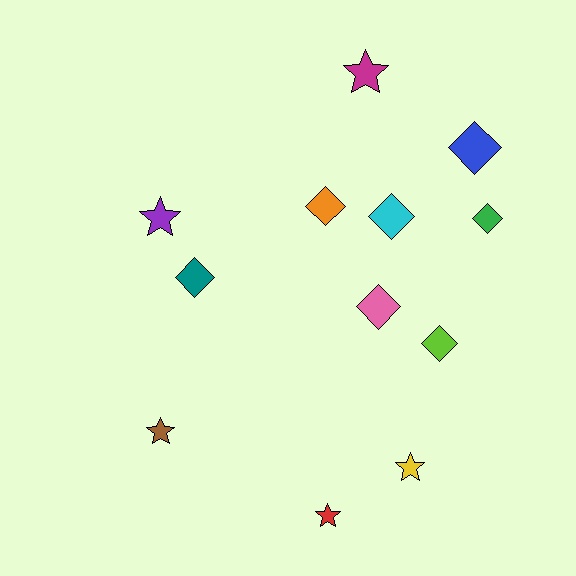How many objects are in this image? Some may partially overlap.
There are 12 objects.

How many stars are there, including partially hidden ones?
There are 5 stars.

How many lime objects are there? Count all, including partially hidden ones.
There is 1 lime object.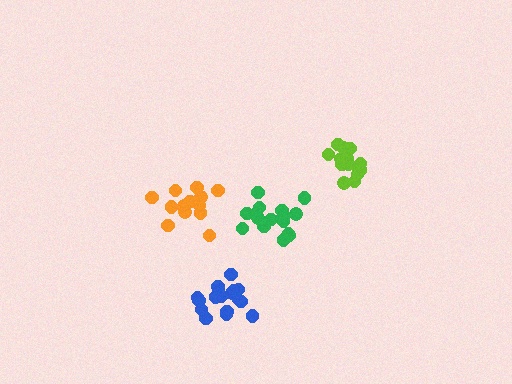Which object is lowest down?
The blue cluster is bottommost.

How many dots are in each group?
Group 1: 17 dots, Group 2: 13 dots, Group 3: 14 dots, Group 4: 17 dots (61 total).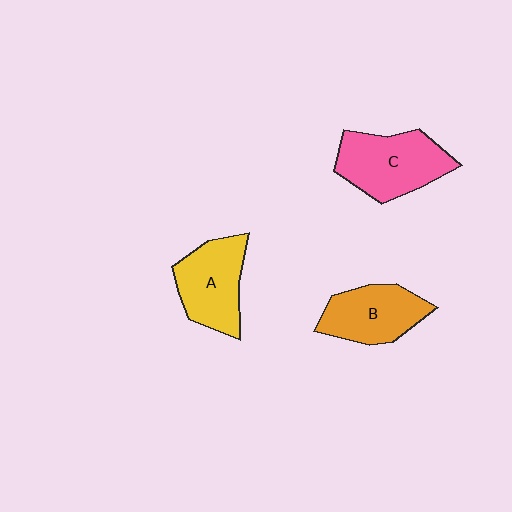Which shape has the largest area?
Shape C (pink).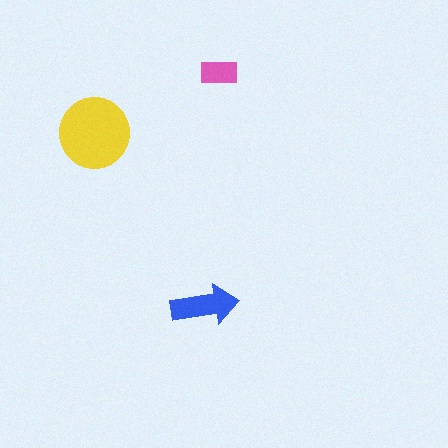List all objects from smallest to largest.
The pink rectangle, the blue arrow, the yellow circle.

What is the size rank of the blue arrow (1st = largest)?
2nd.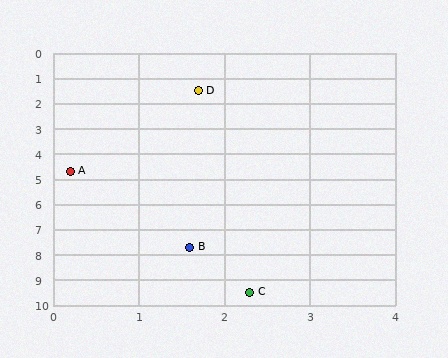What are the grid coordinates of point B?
Point B is at approximately (1.6, 7.7).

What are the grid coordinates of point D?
Point D is at approximately (1.7, 1.5).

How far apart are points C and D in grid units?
Points C and D are about 8.0 grid units apart.